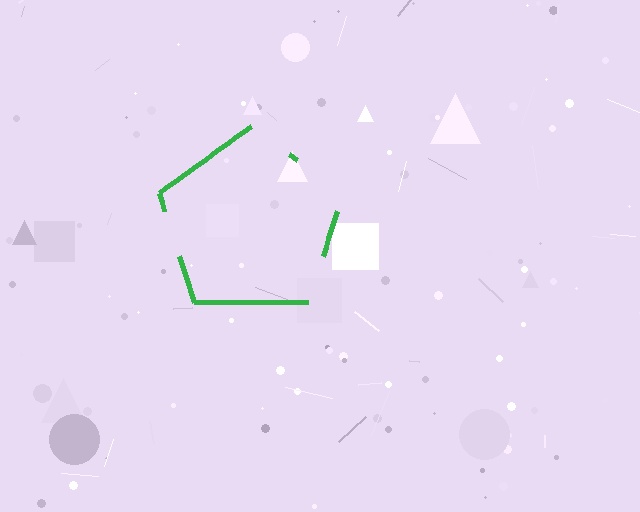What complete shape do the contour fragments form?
The contour fragments form a pentagon.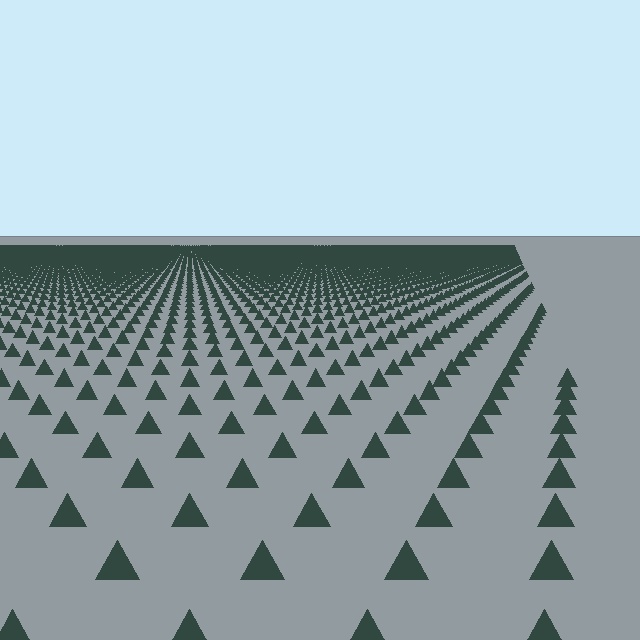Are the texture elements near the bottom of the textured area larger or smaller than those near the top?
Larger. Near the bottom, elements are closer to the viewer and appear at a bigger on-screen size.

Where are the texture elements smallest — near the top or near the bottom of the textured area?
Near the top.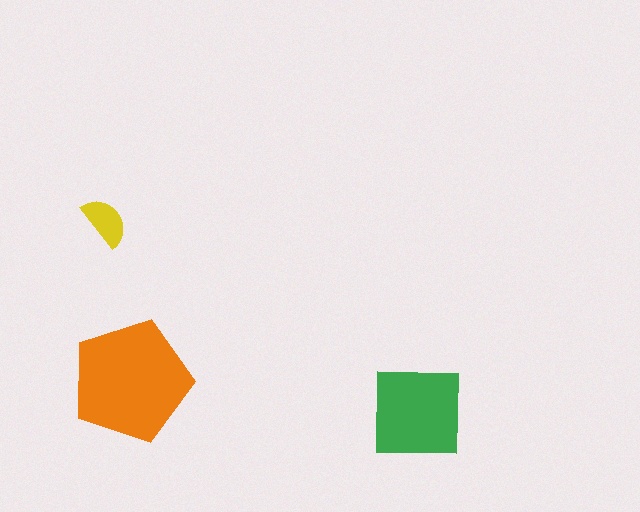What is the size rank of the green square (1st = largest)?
2nd.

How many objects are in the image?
There are 3 objects in the image.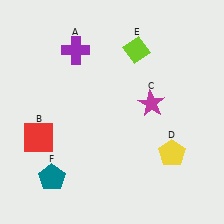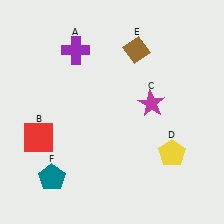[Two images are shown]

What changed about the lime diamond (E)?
In Image 1, E is lime. In Image 2, it changed to brown.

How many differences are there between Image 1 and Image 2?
There is 1 difference between the two images.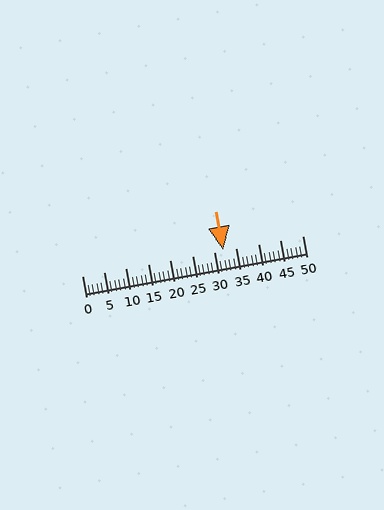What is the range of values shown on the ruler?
The ruler shows values from 0 to 50.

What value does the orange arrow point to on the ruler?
The orange arrow points to approximately 32.